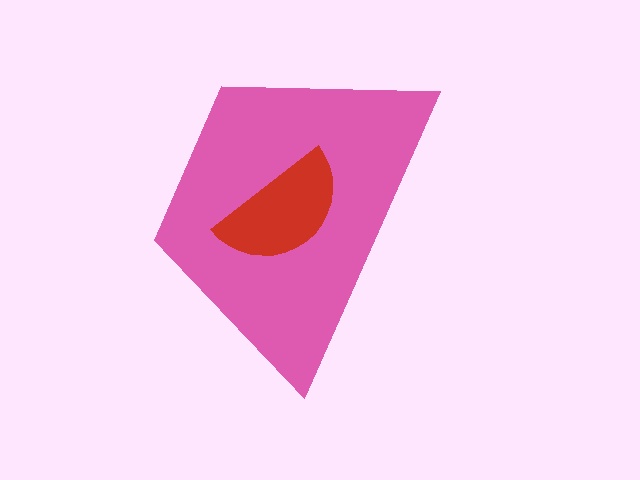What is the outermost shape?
The pink trapezoid.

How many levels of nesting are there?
2.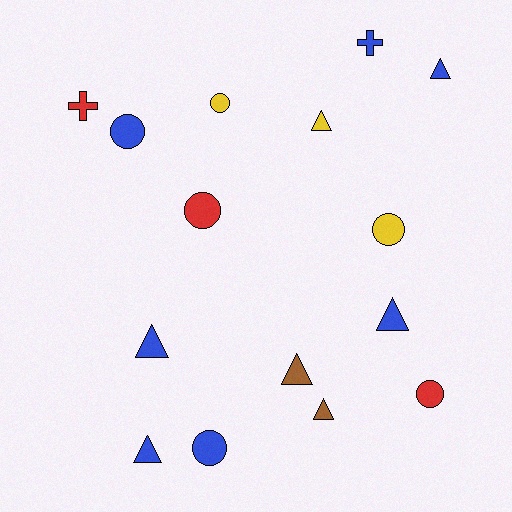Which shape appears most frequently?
Triangle, with 7 objects.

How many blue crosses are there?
There is 1 blue cross.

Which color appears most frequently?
Blue, with 7 objects.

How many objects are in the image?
There are 15 objects.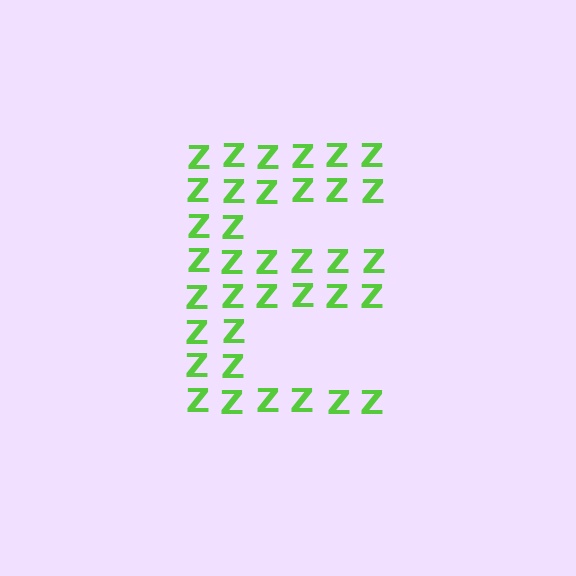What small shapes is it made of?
It is made of small letter Z's.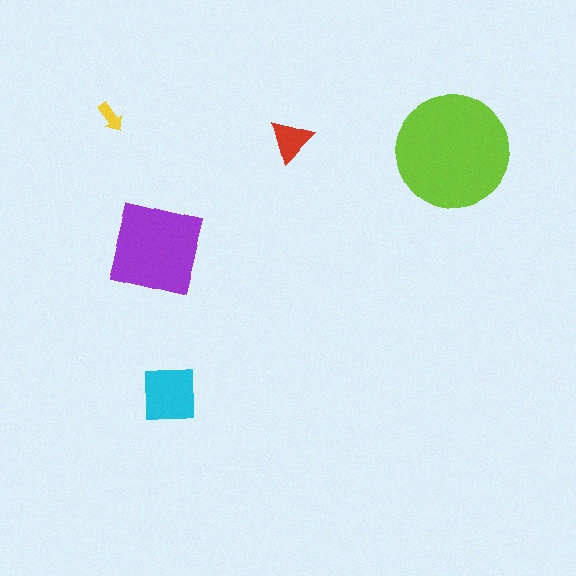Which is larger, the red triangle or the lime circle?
The lime circle.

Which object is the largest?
The lime circle.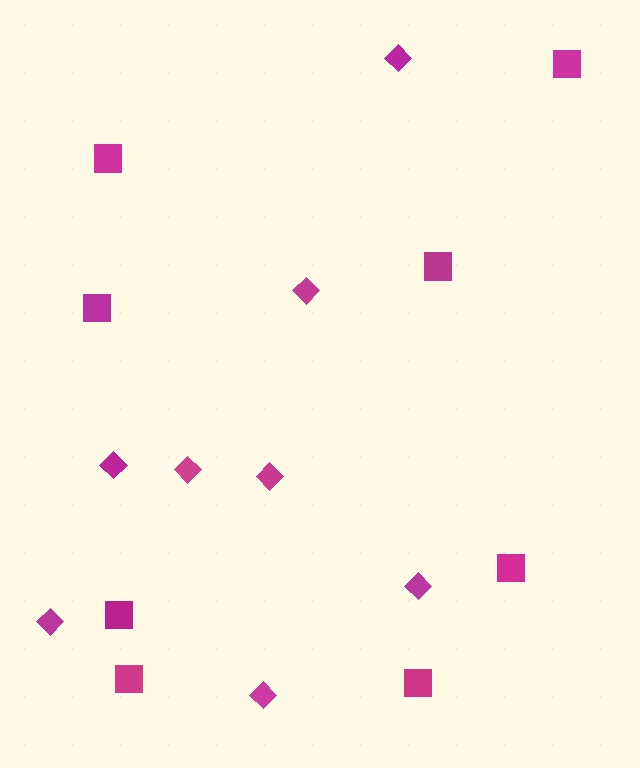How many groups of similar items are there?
There are 2 groups: one group of squares (8) and one group of diamonds (8).